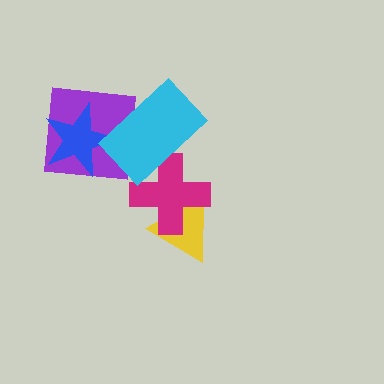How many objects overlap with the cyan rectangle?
3 objects overlap with the cyan rectangle.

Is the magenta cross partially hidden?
Yes, it is partially covered by another shape.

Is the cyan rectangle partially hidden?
No, no other shape covers it.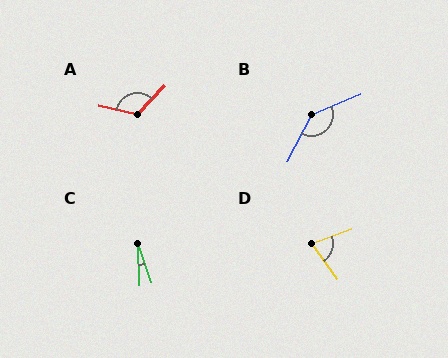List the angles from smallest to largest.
C (16°), D (75°), A (120°), B (140°).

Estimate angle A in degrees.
Approximately 120 degrees.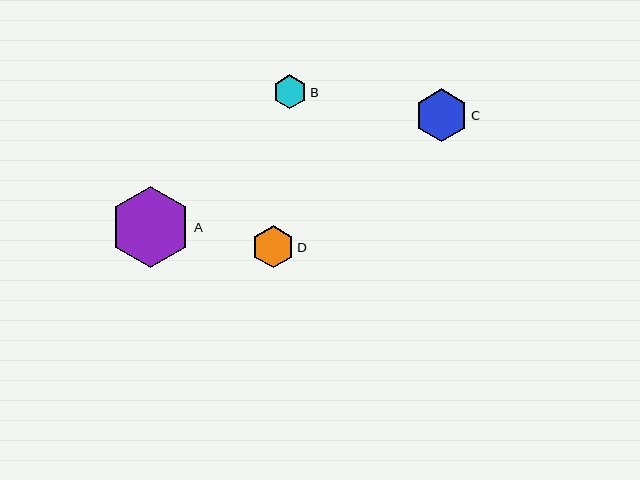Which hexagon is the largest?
Hexagon A is the largest with a size of approximately 81 pixels.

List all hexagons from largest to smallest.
From largest to smallest: A, C, D, B.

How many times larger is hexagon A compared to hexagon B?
Hexagon A is approximately 2.4 times the size of hexagon B.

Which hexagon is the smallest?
Hexagon B is the smallest with a size of approximately 33 pixels.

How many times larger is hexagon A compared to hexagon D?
Hexagon A is approximately 1.9 times the size of hexagon D.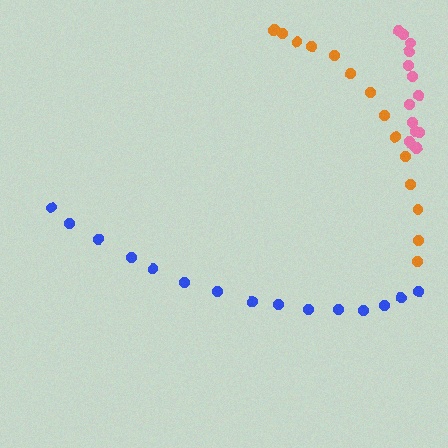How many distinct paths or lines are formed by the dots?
There are 3 distinct paths.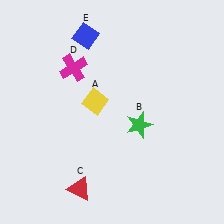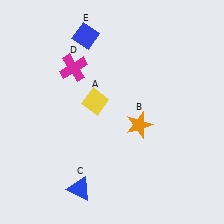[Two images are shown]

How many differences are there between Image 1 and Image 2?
There are 2 differences between the two images.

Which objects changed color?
B changed from green to orange. C changed from red to blue.